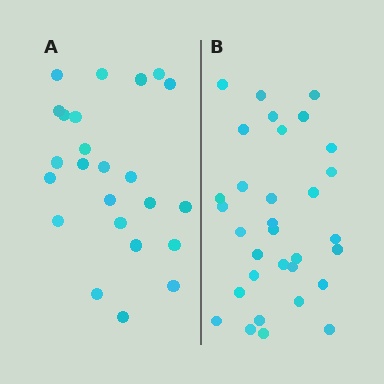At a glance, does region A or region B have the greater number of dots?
Region B (the right region) has more dots.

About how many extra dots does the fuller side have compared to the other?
Region B has roughly 8 or so more dots than region A.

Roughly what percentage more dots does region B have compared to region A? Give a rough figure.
About 35% more.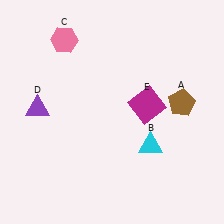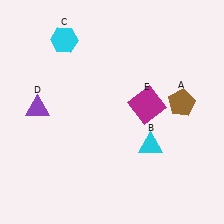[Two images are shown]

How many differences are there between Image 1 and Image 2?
There is 1 difference between the two images.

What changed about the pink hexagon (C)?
In Image 1, C is pink. In Image 2, it changed to cyan.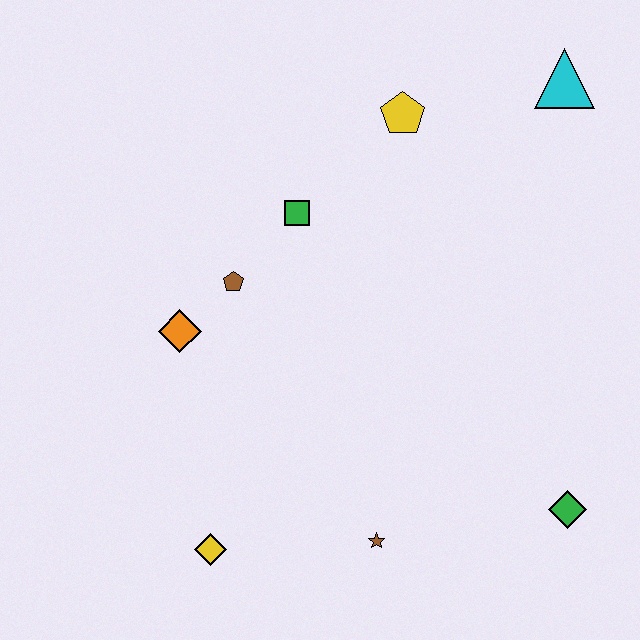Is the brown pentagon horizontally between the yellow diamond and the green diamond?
Yes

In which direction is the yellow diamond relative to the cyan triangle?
The yellow diamond is below the cyan triangle.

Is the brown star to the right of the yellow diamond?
Yes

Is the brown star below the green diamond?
Yes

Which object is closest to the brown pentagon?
The orange diamond is closest to the brown pentagon.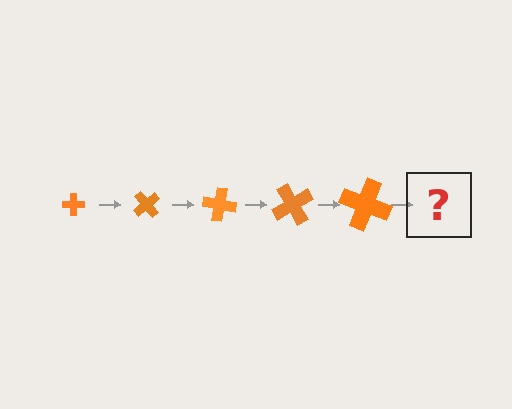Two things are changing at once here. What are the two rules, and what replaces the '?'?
The two rules are that the cross grows larger each step and it rotates 50 degrees each step. The '?' should be a cross, larger than the previous one and rotated 250 degrees from the start.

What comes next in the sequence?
The next element should be a cross, larger than the previous one and rotated 250 degrees from the start.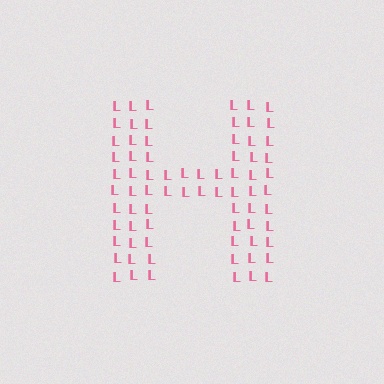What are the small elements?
The small elements are letter L's.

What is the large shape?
The large shape is the letter H.